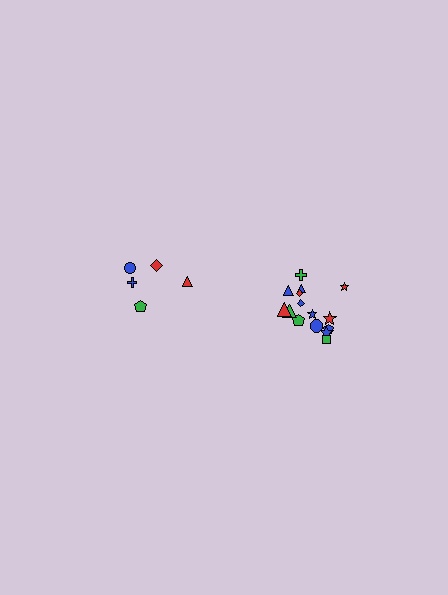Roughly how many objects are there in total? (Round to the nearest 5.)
Roughly 20 objects in total.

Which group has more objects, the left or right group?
The right group.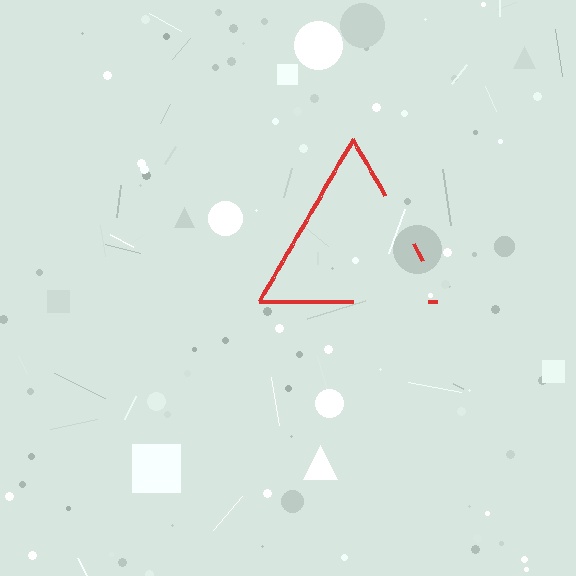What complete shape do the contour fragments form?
The contour fragments form a triangle.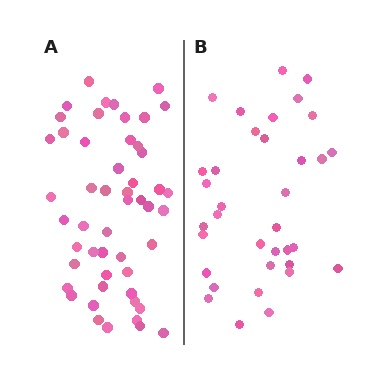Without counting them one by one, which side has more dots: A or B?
Region A (the left region) has more dots.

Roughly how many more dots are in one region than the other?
Region A has approximately 15 more dots than region B.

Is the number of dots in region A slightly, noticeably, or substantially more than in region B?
Region A has substantially more. The ratio is roughly 1.5 to 1.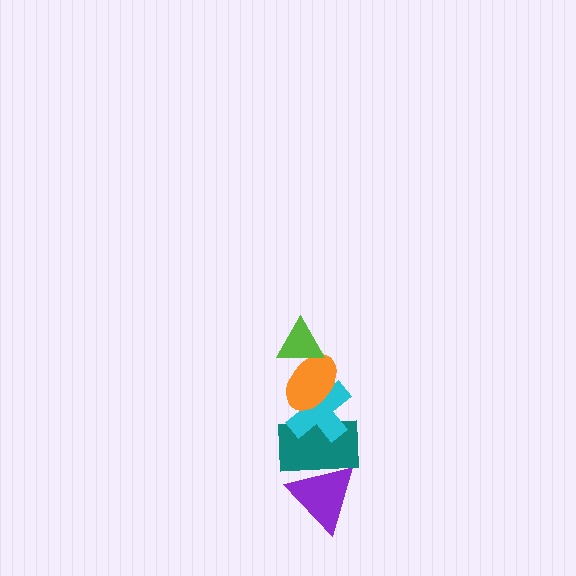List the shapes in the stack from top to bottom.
From top to bottom: the lime triangle, the orange ellipse, the cyan cross, the teal rectangle, the purple triangle.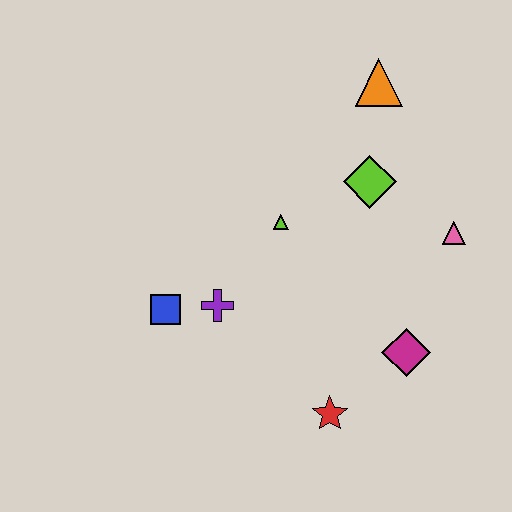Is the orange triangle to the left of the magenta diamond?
Yes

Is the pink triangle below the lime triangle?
Yes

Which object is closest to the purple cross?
The blue square is closest to the purple cross.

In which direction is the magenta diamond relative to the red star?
The magenta diamond is to the right of the red star.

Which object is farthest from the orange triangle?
The red star is farthest from the orange triangle.